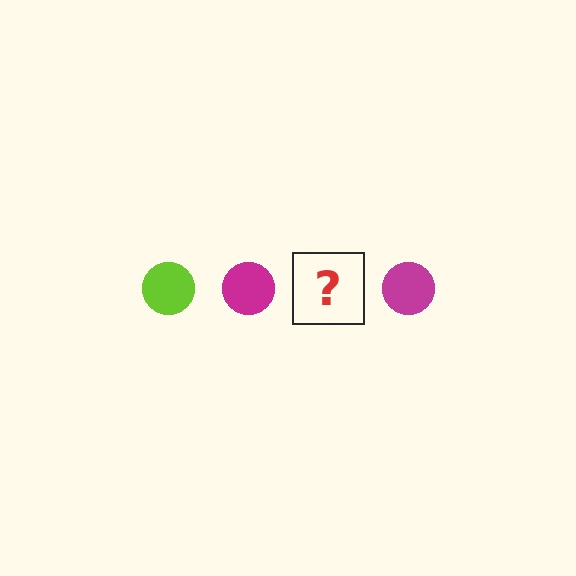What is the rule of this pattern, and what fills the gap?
The rule is that the pattern cycles through lime, magenta circles. The gap should be filled with a lime circle.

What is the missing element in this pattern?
The missing element is a lime circle.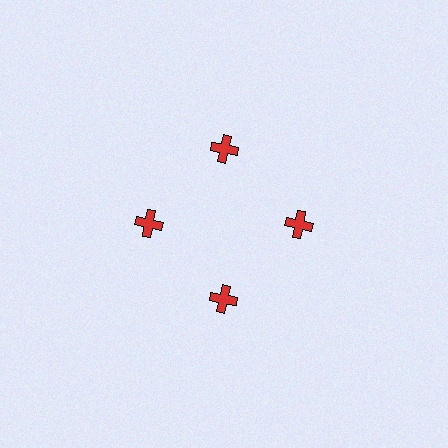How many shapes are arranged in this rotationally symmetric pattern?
There are 4 shapes, arranged in 4 groups of 1.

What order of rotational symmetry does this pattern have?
This pattern has 4-fold rotational symmetry.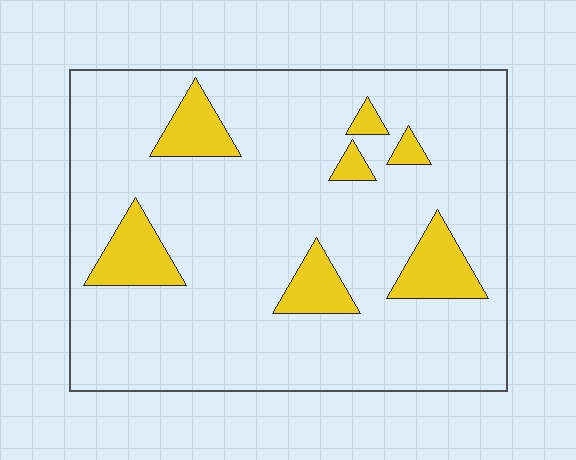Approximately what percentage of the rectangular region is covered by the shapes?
Approximately 15%.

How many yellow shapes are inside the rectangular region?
7.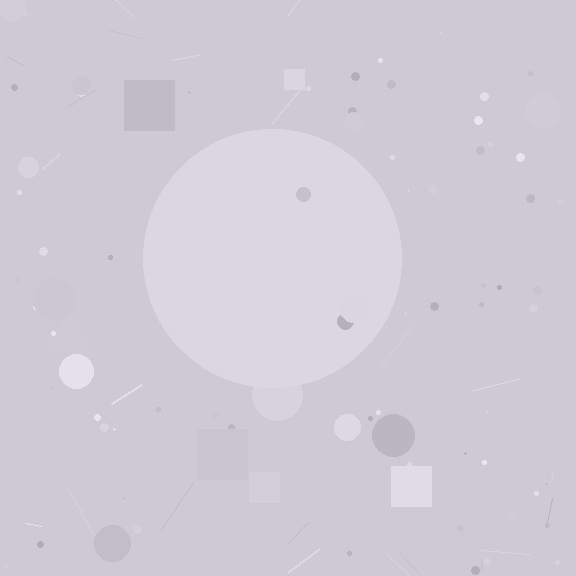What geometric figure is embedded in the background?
A circle is embedded in the background.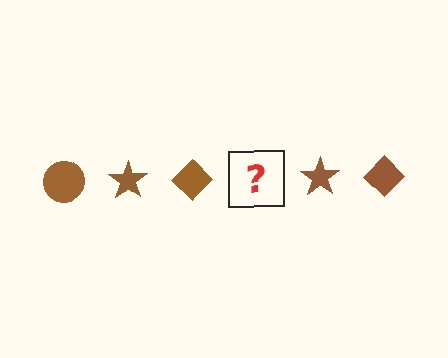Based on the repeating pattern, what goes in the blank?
The blank should be a brown circle.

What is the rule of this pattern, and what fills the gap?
The rule is that the pattern cycles through circle, star, diamond shapes in brown. The gap should be filled with a brown circle.